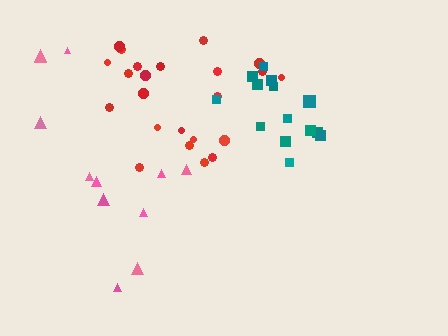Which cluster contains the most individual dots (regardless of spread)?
Red (23).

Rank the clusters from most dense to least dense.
teal, red, pink.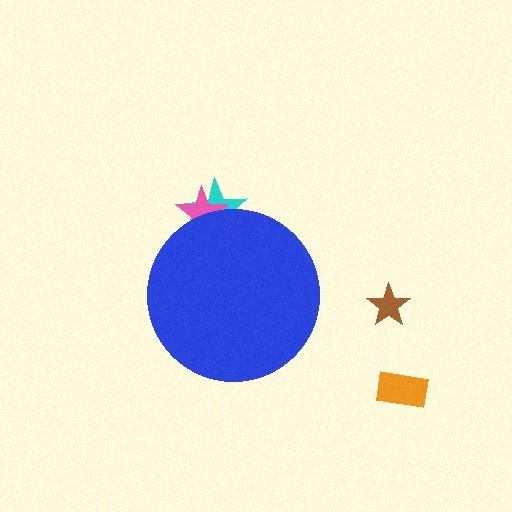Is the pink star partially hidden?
Yes, the pink star is partially hidden behind the blue circle.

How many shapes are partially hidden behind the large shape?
2 shapes are partially hidden.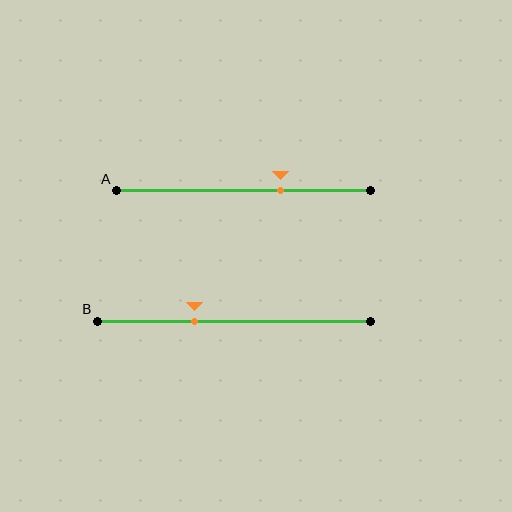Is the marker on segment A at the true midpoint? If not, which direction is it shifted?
No, the marker on segment A is shifted to the right by about 15% of the segment length.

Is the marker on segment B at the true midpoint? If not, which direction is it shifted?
No, the marker on segment B is shifted to the left by about 14% of the segment length.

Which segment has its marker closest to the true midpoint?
Segment B has its marker closest to the true midpoint.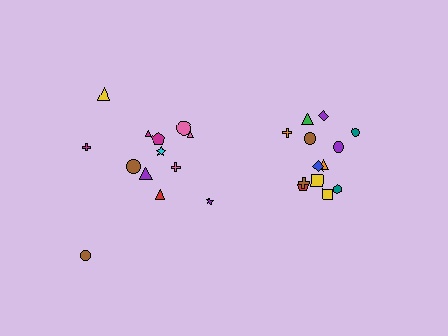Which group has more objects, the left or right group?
The right group.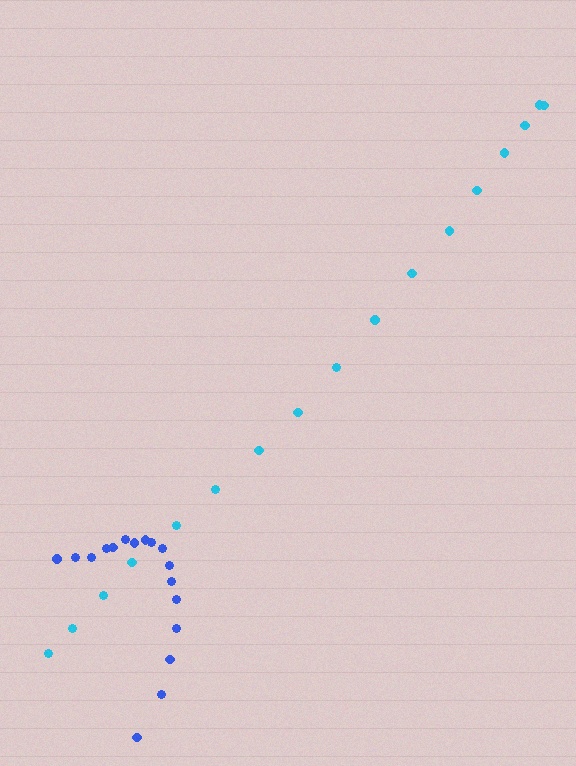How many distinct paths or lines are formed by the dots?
There are 2 distinct paths.